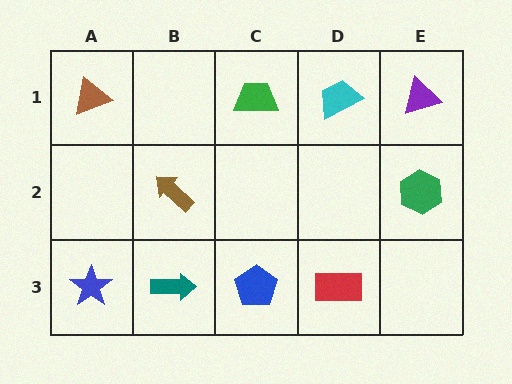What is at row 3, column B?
A teal arrow.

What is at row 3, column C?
A blue pentagon.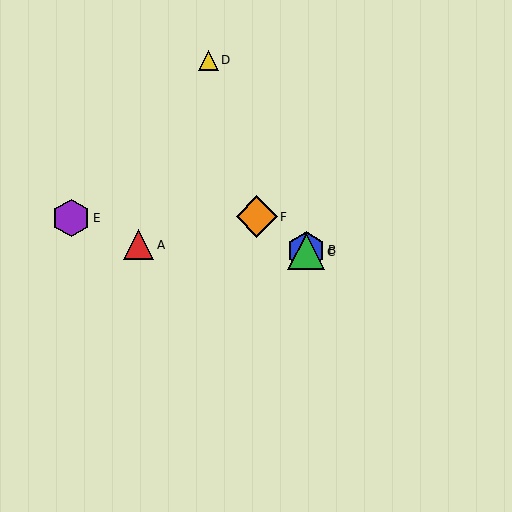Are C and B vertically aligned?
Yes, both are at x≈306.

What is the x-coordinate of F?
Object F is at x≈257.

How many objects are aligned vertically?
2 objects (B, C) are aligned vertically.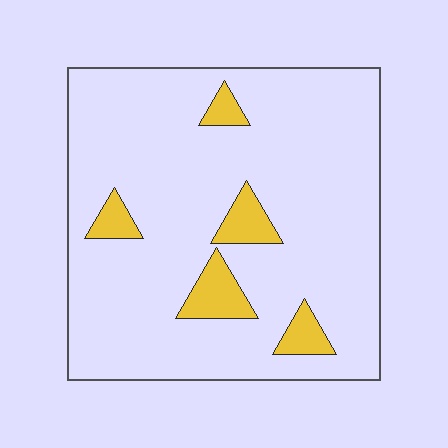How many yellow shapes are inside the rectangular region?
5.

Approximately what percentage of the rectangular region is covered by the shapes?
Approximately 10%.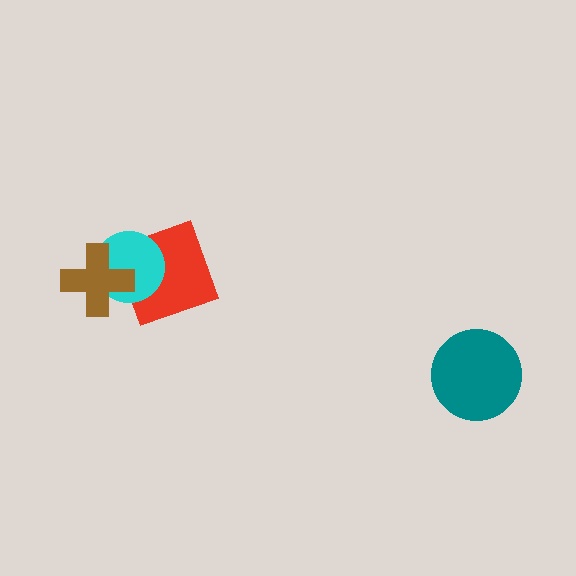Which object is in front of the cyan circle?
The brown cross is in front of the cyan circle.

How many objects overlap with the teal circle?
0 objects overlap with the teal circle.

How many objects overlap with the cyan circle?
2 objects overlap with the cyan circle.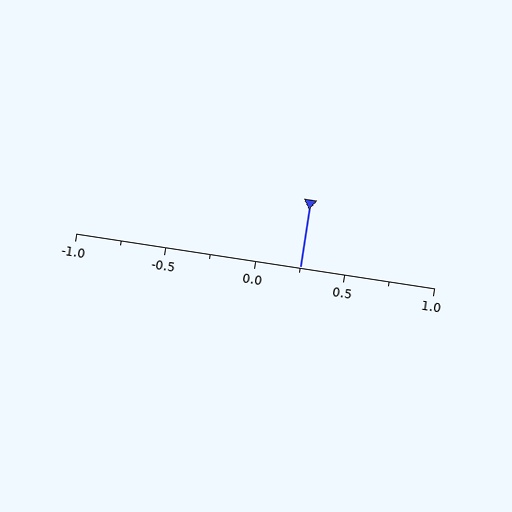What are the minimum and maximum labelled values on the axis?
The axis runs from -1.0 to 1.0.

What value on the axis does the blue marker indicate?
The marker indicates approximately 0.25.